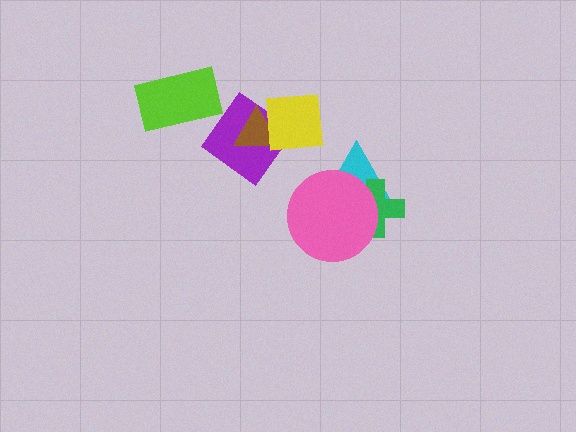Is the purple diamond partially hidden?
Yes, it is partially covered by another shape.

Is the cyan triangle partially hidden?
Yes, it is partially covered by another shape.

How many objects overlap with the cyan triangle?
2 objects overlap with the cyan triangle.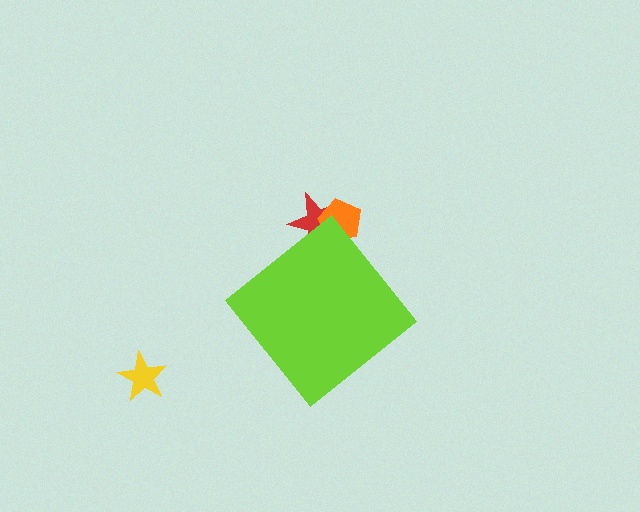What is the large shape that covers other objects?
A lime diamond.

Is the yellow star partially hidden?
No, the yellow star is fully visible.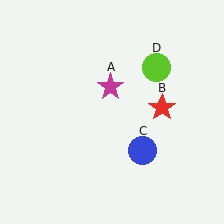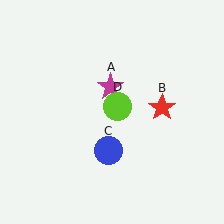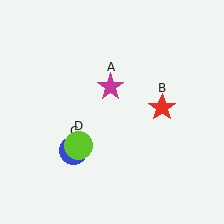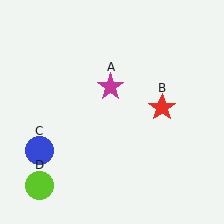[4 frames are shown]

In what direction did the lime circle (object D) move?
The lime circle (object D) moved down and to the left.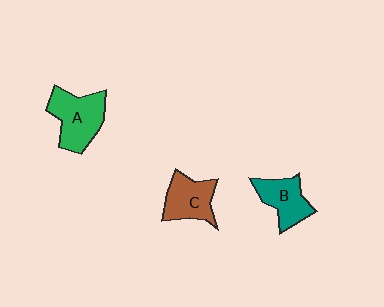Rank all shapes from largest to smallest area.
From largest to smallest: A (green), C (brown), B (teal).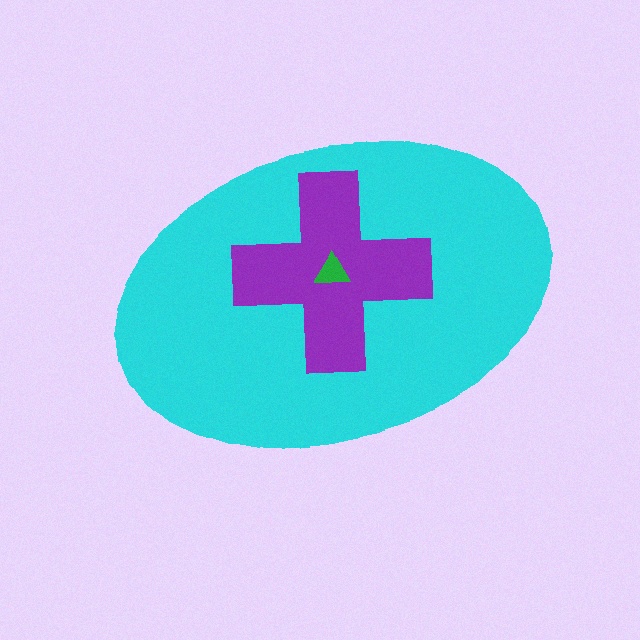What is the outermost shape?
The cyan ellipse.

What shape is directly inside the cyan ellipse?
The purple cross.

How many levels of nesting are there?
3.